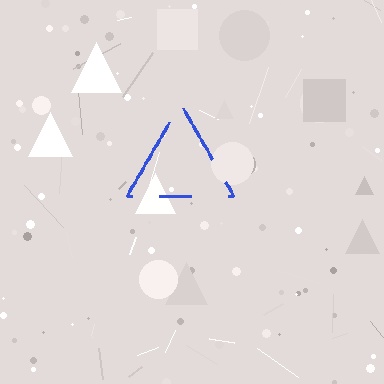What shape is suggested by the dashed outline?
The dashed outline suggests a triangle.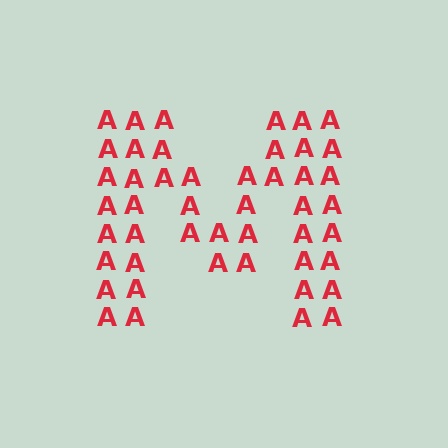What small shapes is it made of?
It is made of small letter A's.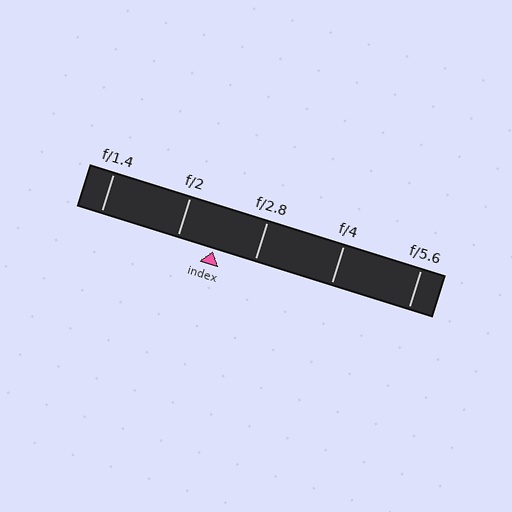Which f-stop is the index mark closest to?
The index mark is closest to f/2.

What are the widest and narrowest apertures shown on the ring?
The widest aperture shown is f/1.4 and the narrowest is f/5.6.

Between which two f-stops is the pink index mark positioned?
The index mark is between f/2 and f/2.8.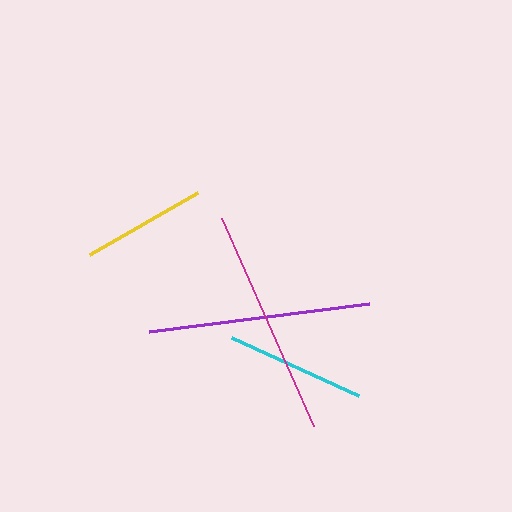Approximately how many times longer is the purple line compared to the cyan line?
The purple line is approximately 1.6 times the length of the cyan line.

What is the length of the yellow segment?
The yellow segment is approximately 124 pixels long.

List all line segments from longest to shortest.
From longest to shortest: magenta, purple, cyan, yellow.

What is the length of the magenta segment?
The magenta segment is approximately 227 pixels long.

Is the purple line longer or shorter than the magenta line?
The magenta line is longer than the purple line.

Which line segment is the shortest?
The yellow line is the shortest at approximately 124 pixels.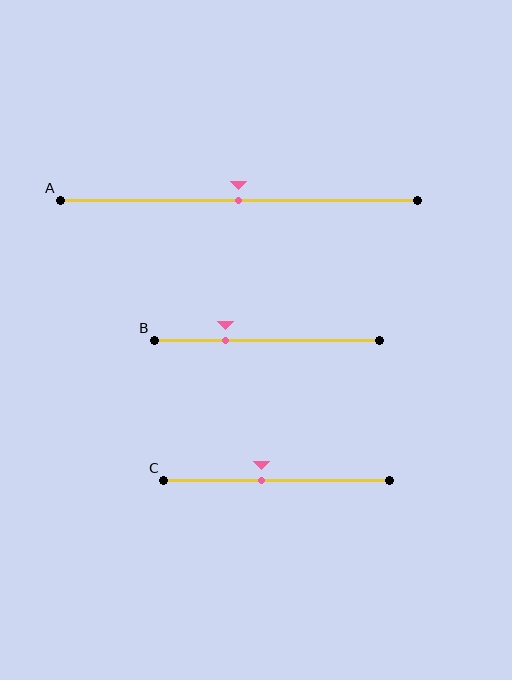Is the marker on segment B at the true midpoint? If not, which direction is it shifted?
No, the marker on segment B is shifted to the left by about 18% of the segment length.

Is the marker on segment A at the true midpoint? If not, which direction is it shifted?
Yes, the marker on segment A is at the true midpoint.